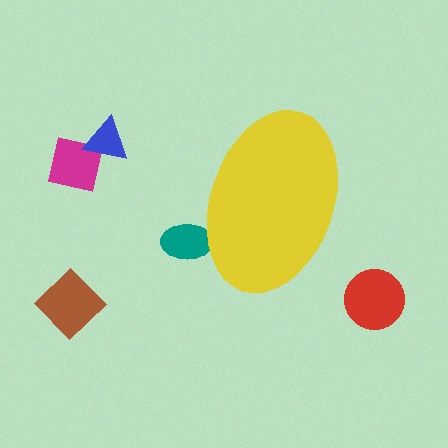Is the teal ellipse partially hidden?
Yes, the teal ellipse is partially hidden behind the yellow ellipse.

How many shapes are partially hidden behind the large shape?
1 shape is partially hidden.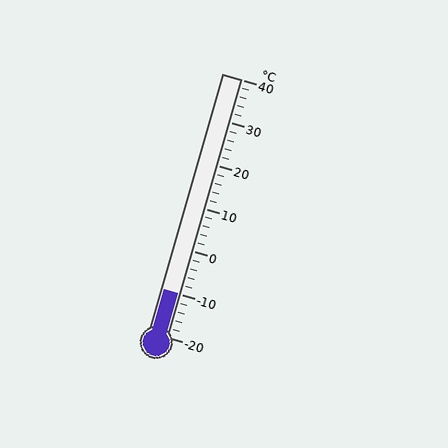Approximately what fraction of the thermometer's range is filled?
The thermometer is filled to approximately 15% of its range.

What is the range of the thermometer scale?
The thermometer scale ranges from -20°C to 40°C.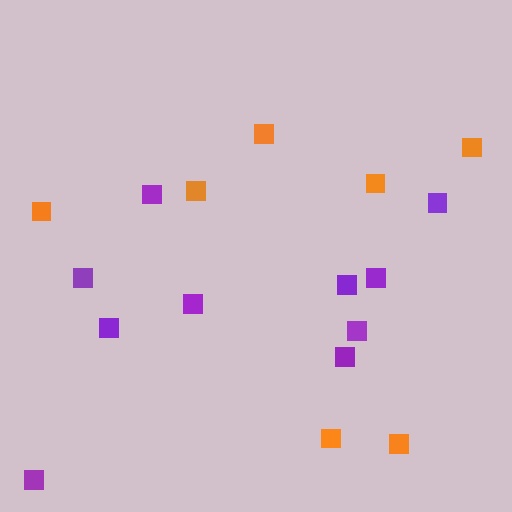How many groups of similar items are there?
There are 2 groups: one group of purple squares (10) and one group of orange squares (7).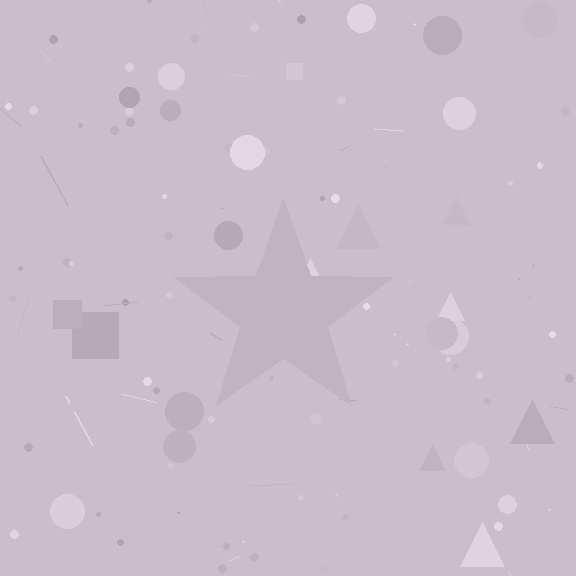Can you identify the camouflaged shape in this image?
The camouflaged shape is a star.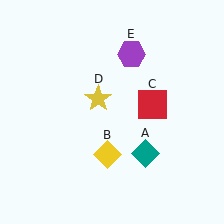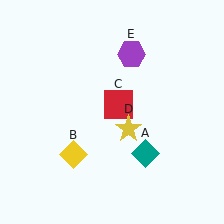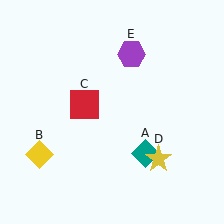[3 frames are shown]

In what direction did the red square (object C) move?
The red square (object C) moved left.